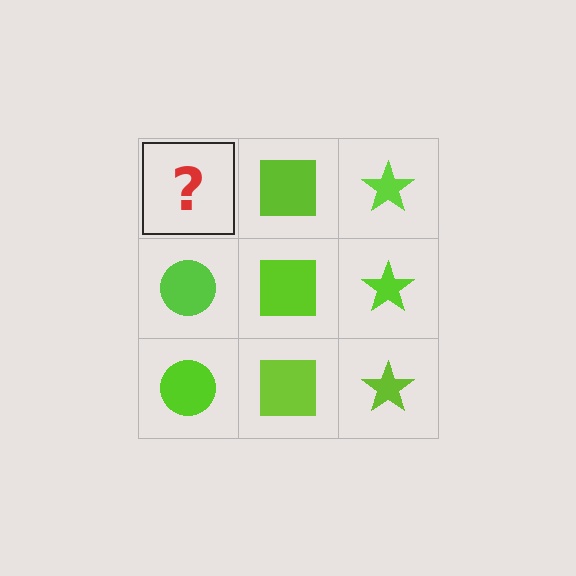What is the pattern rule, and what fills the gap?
The rule is that each column has a consistent shape. The gap should be filled with a lime circle.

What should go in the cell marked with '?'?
The missing cell should contain a lime circle.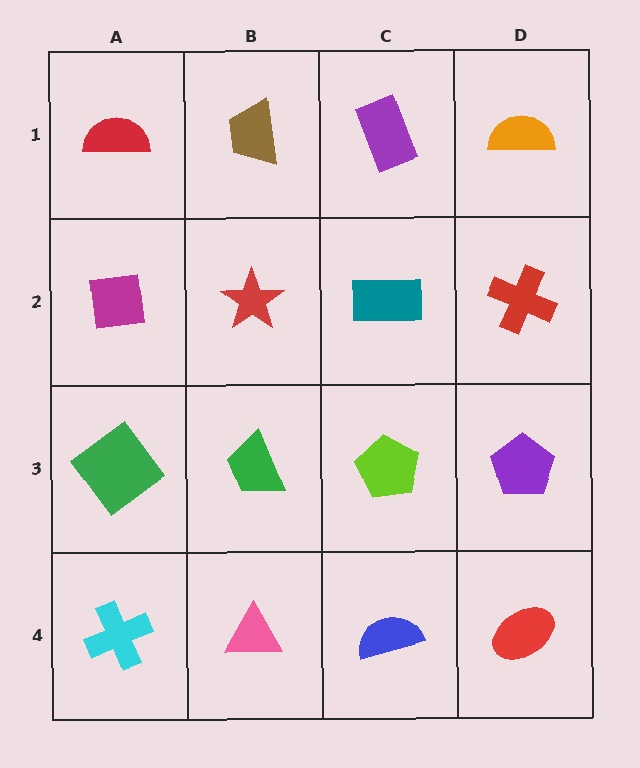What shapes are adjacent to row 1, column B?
A red star (row 2, column B), a red semicircle (row 1, column A), a purple rectangle (row 1, column C).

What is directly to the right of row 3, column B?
A lime pentagon.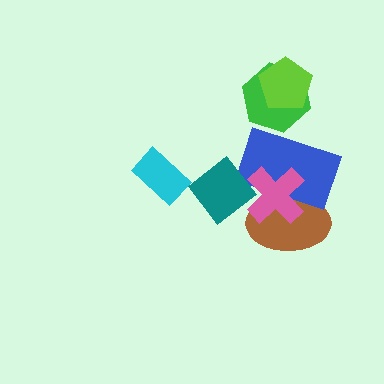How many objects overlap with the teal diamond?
2 objects overlap with the teal diamond.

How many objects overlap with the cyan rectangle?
0 objects overlap with the cyan rectangle.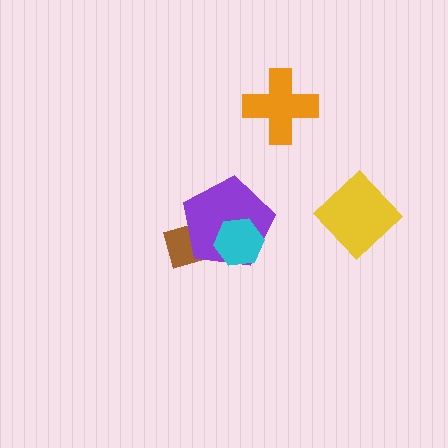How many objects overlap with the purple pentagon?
2 objects overlap with the purple pentagon.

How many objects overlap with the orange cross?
0 objects overlap with the orange cross.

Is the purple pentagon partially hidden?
Yes, it is partially covered by another shape.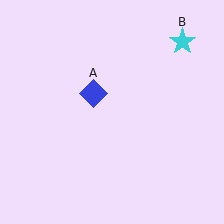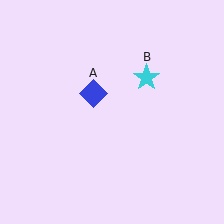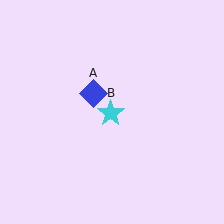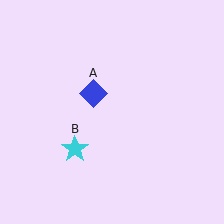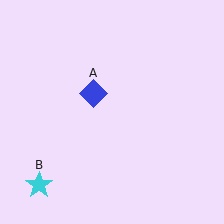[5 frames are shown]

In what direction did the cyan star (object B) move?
The cyan star (object B) moved down and to the left.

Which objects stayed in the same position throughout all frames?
Blue diamond (object A) remained stationary.